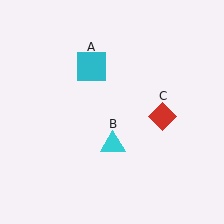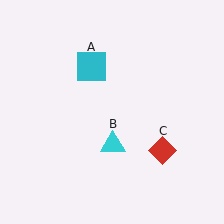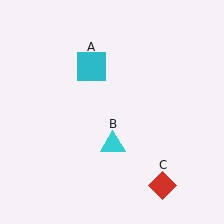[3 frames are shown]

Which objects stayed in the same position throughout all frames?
Cyan square (object A) and cyan triangle (object B) remained stationary.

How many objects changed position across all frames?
1 object changed position: red diamond (object C).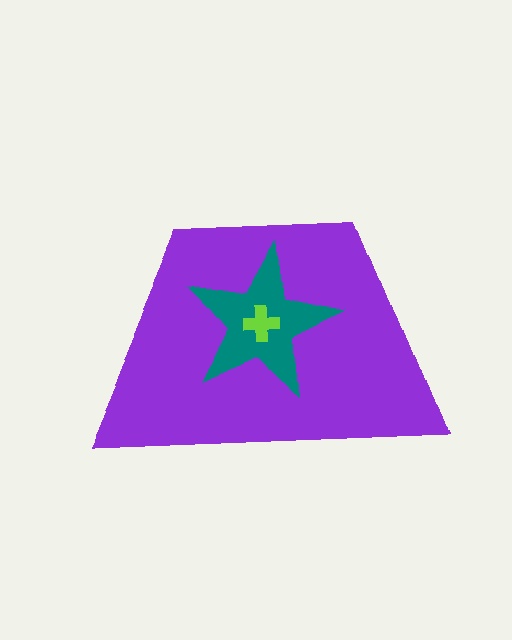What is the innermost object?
The lime cross.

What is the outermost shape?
The purple trapezoid.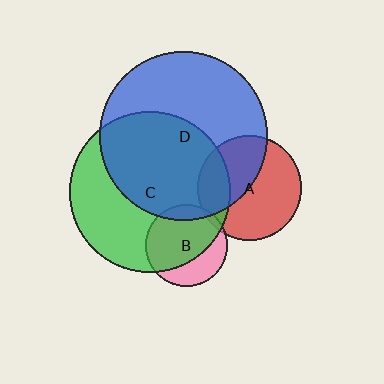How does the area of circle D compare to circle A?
Approximately 2.6 times.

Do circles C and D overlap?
Yes.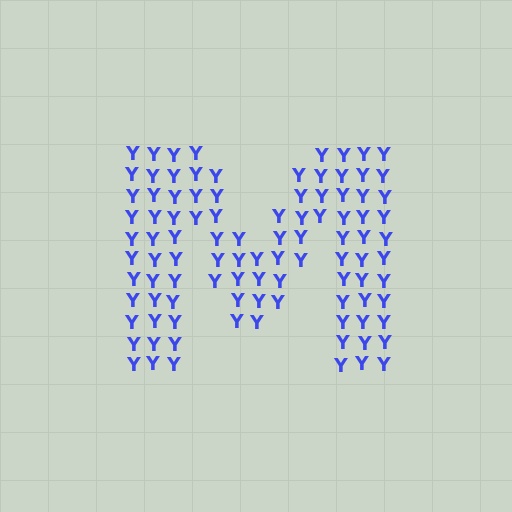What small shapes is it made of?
It is made of small letter Y's.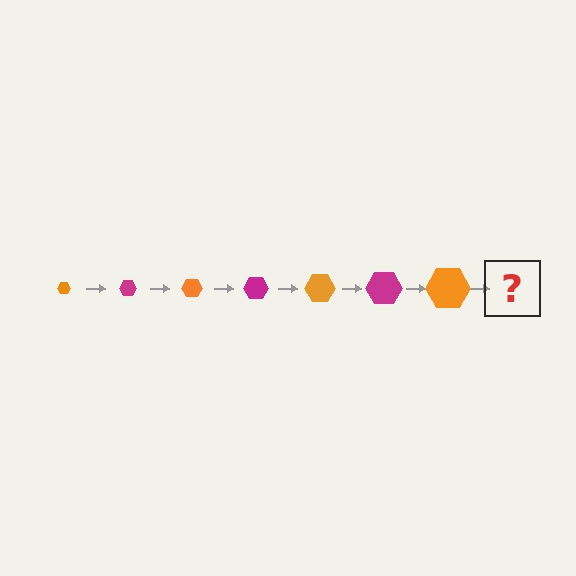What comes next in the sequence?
The next element should be a magenta hexagon, larger than the previous one.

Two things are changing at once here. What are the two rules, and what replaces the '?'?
The two rules are that the hexagon grows larger each step and the color cycles through orange and magenta. The '?' should be a magenta hexagon, larger than the previous one.